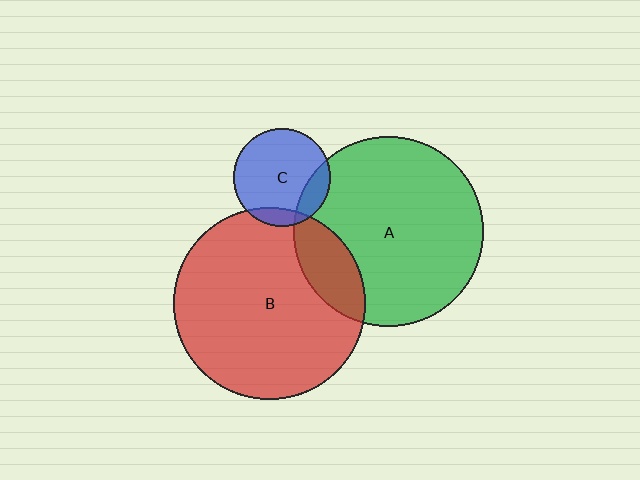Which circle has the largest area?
Circle B (red).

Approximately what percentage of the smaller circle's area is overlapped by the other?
Approximately 15%.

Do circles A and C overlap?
Yes.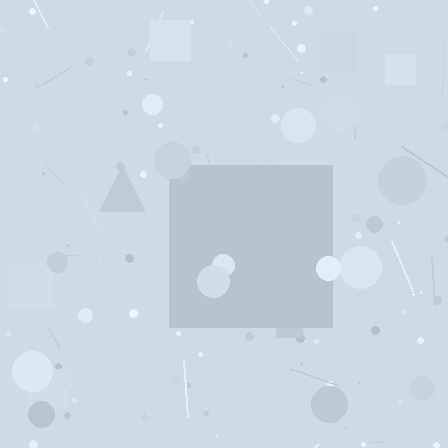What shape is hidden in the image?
A square is hidden in the image.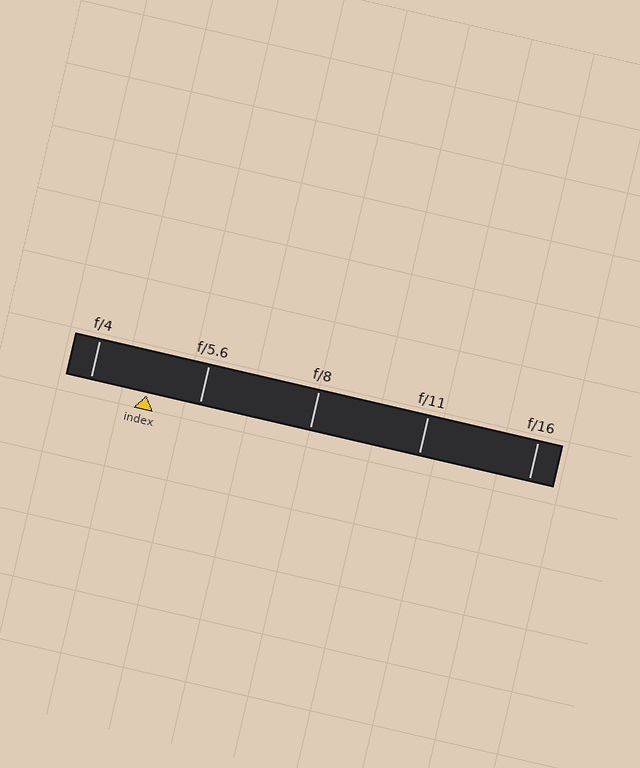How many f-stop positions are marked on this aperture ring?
There are 5 f-stop positions marked.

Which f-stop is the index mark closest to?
The index mark is closest to f/5.6.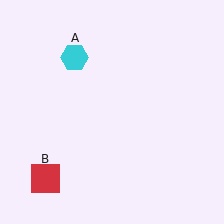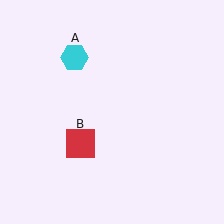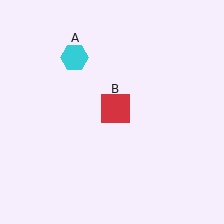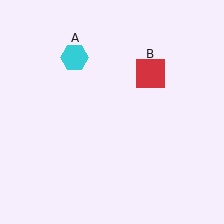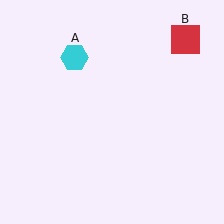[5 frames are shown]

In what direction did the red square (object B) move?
The red square (object B) moved up and to the right.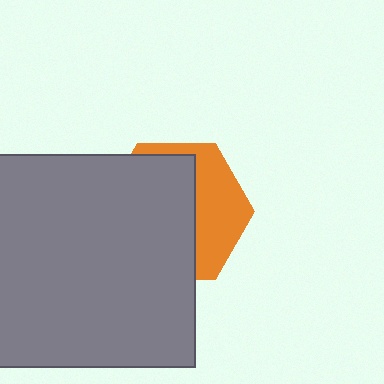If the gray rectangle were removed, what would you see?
You would see the complete orange hexagon.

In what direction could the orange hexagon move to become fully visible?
The orange hexagon could move right. That would shift it out from behind the gray rectangle entirely.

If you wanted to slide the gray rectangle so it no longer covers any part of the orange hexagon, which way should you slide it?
Slide it left — that is the most direct way to separate the two shapes.